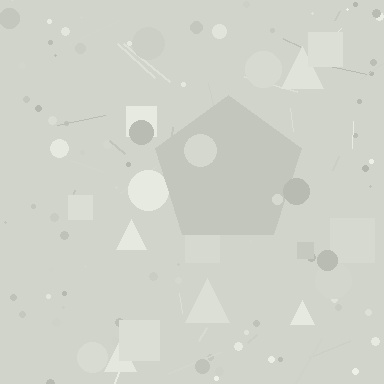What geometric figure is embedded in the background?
A pentagon is embedded in the background.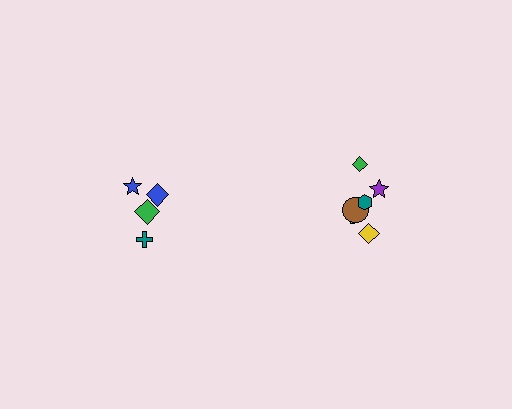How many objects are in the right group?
There are 6 objects.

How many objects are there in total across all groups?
There are 10 objects.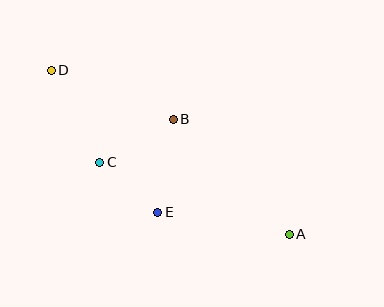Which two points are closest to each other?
Points C and E are closest to each other.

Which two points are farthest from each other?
Points A and D are farthest from each other.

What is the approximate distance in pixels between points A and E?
The distance between A and E is approximately 134 pixels.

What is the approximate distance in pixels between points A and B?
The distance between A and B is approximately 163 pixels.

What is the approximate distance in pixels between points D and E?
The distance between D and E is approximately 178 pixels.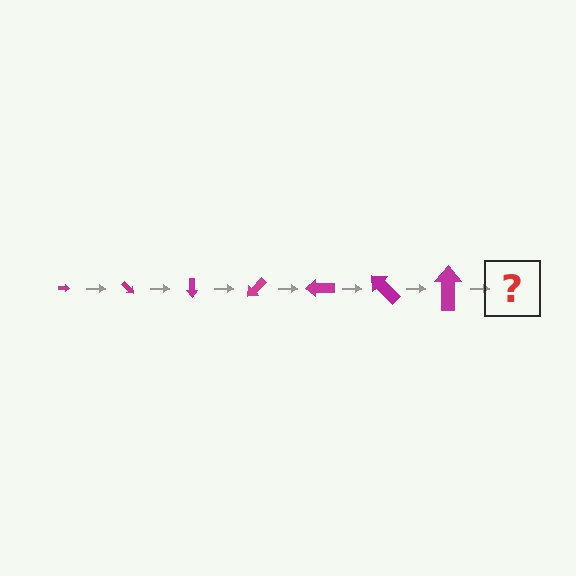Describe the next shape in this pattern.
It should be an arrow, larger than the previous one and rotated 315 degrees from the start.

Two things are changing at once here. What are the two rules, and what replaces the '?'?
The two rules are that the arrow grows larger each step and it rotates 45 degrees each step. The '?' should be an arrow, larger than the previous one and rotated 315 degrees from the start.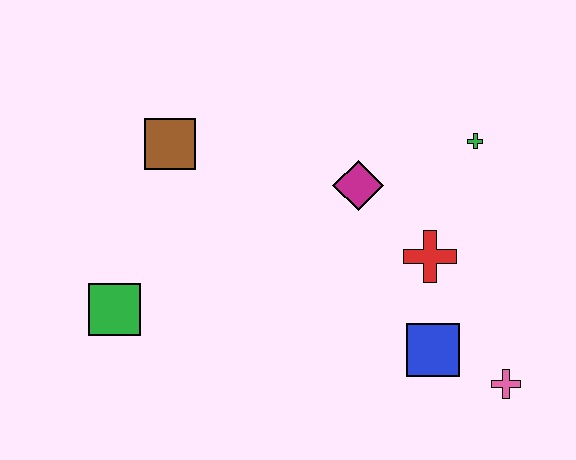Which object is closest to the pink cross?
The blue square is closest to the pink cross.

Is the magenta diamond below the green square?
No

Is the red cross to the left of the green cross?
Yes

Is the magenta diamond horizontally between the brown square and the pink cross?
Yes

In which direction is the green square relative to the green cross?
The green square is to the left of the green cross.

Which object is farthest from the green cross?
The green square is farthest from the green cross.